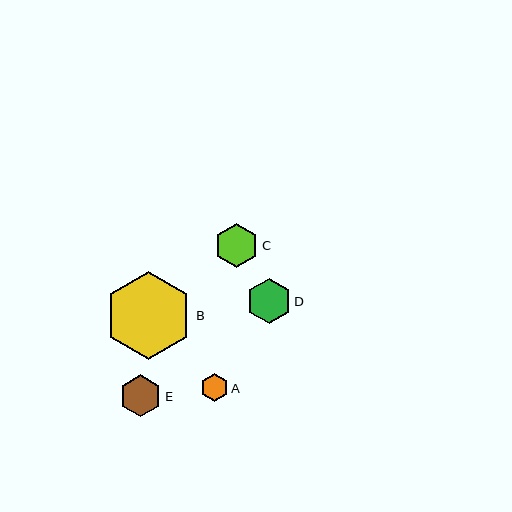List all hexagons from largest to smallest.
From largest to smallest: B, D, C, E, A.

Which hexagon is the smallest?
Hexagon A is the smallest with a size of approximately 28 pixels.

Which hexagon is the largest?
Hexagon B is the largest with a size of approximately 88 pixels.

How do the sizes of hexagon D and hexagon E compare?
Hexagon D and hexagon E are approximately the same size.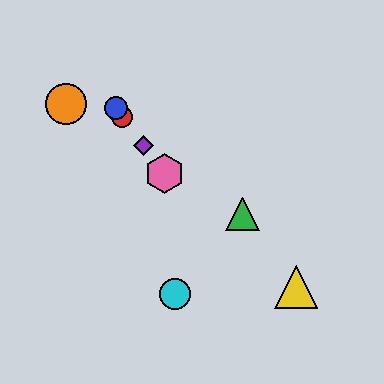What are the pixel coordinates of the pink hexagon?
The pink hexagon is at (164, 173).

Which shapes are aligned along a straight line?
The red circle, the blue circle, the purple diamond, the pink hexagon are aligned along a straight line.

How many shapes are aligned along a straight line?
4 shapes (the red circle, the blue circle, the purple diamond, the pink hexagon) are aligned along a straight line.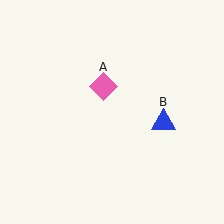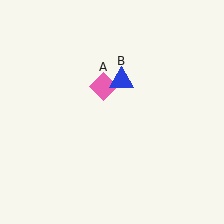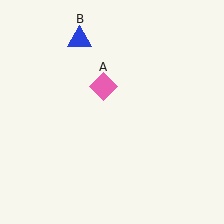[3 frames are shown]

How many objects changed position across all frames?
1 object changed position: blue triangle (object B).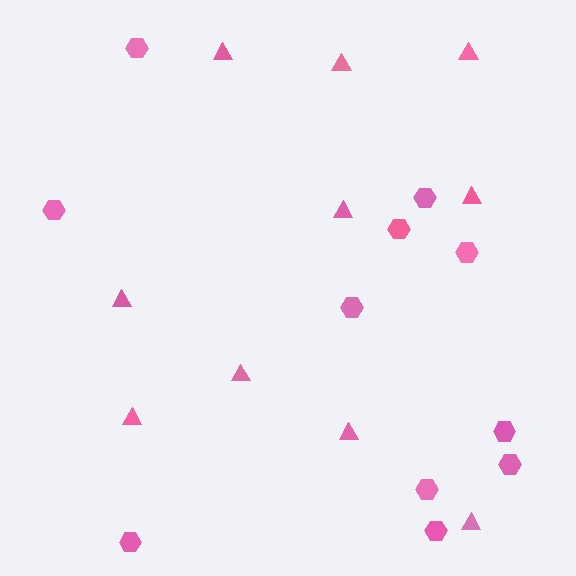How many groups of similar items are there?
There are 2 groups: one group of hexagons (11) and one group of triangles (10).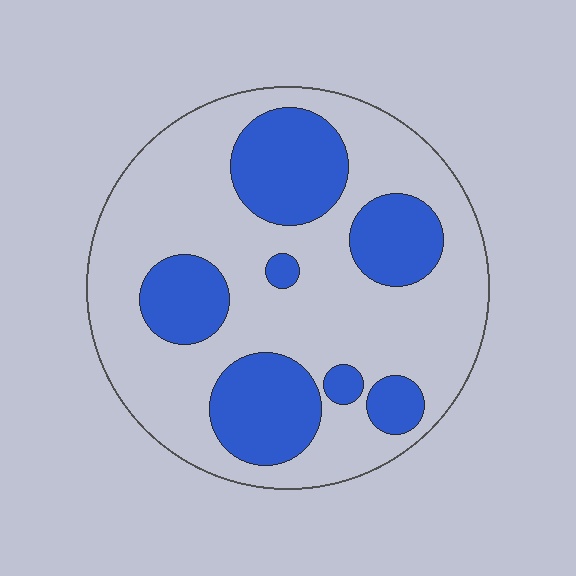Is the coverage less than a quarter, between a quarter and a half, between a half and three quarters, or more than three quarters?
Between a quarter and a half.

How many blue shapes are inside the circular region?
7.